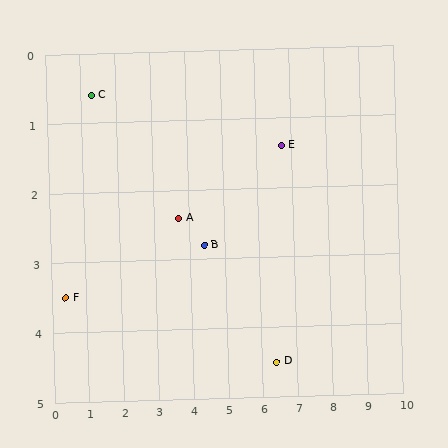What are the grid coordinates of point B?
Point B is at approximately (4.4, 2.8).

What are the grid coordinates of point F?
Point F is at approximately (0.4, 3.5).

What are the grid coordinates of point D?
Point D is at approximately (6.4, 4.5).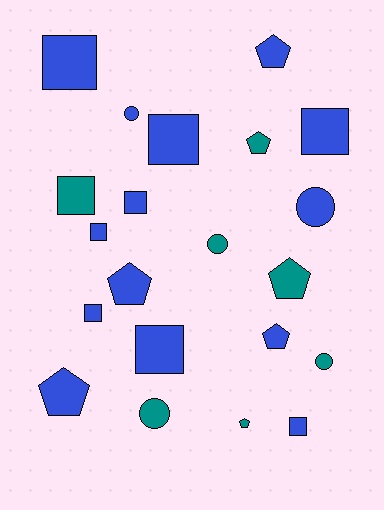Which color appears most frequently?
Blue, with 14 objects.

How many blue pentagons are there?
There are 4 blue pentagons.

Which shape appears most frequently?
Square, with 9 objects.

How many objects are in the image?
There are 21 objects.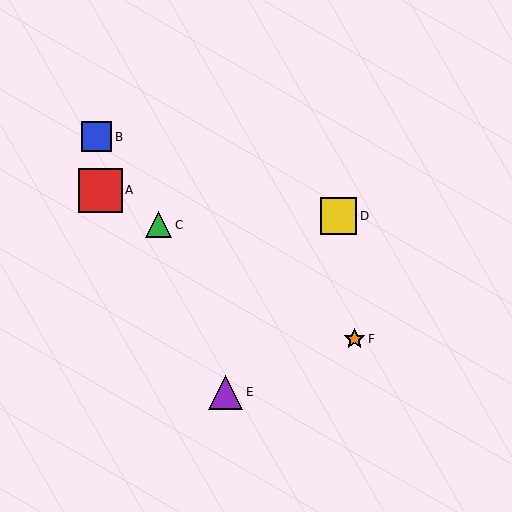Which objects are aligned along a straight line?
Objects A, C, F are aligned along a straight line.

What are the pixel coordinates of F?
Object F is at (355, 339).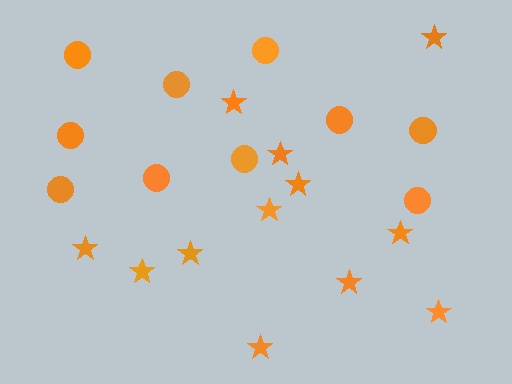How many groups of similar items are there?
There are 2 groups: one group of stars (12) and one group of circles (10).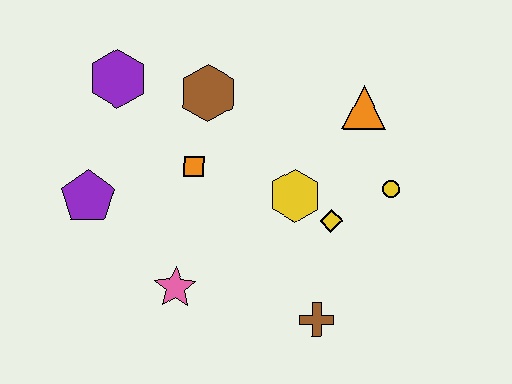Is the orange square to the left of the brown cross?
Yes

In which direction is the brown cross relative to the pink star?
The brown cross is to the right of the pink star.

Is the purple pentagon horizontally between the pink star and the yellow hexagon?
No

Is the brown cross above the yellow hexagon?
No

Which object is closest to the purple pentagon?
The orange square is closest to the purple pentagon.